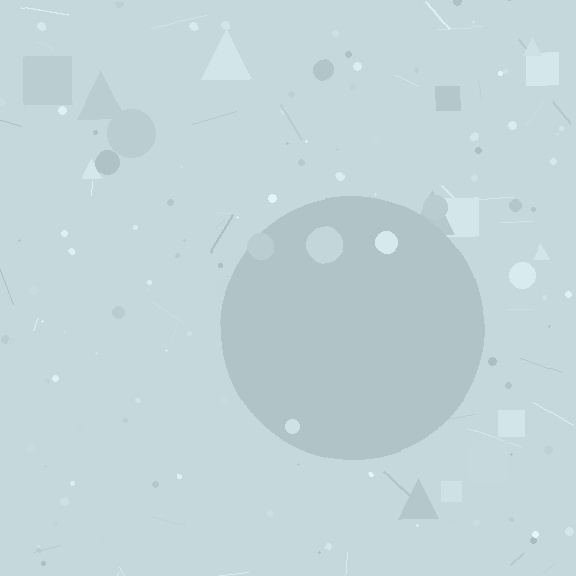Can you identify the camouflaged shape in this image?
The camouflaged shape is a circle.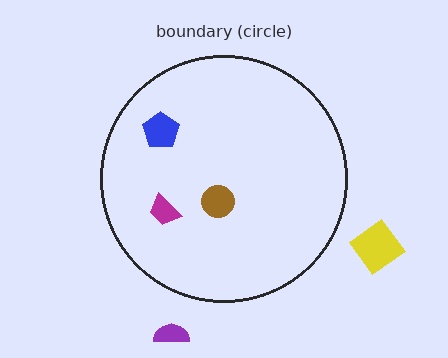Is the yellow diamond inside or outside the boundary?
Outside.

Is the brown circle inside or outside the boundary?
Inside.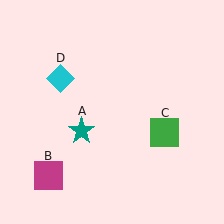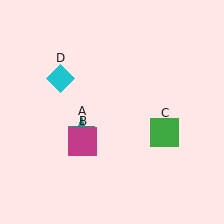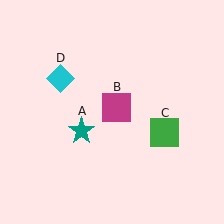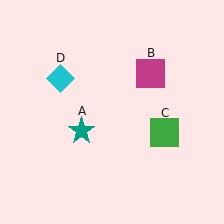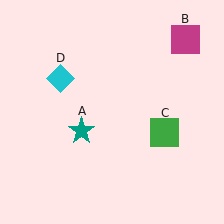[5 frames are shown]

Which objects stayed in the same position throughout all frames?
Teal star (object A) and green square (object C) and cyan diamond (object D) remained stationary.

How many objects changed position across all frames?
1 object changed position: magenta square (object B).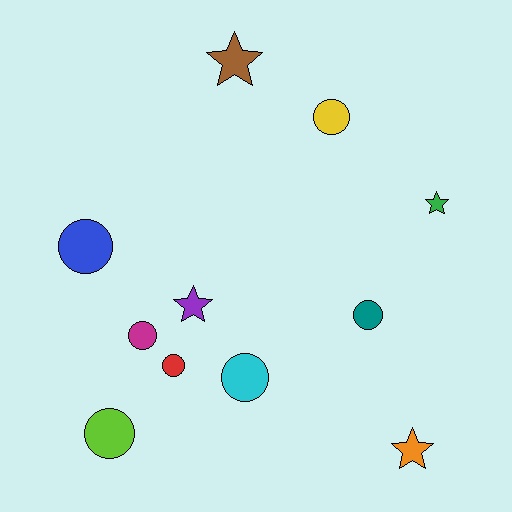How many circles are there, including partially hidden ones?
There are 7 circles.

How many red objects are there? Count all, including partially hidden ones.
There is 1 red object.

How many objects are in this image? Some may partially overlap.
There are 11 objects.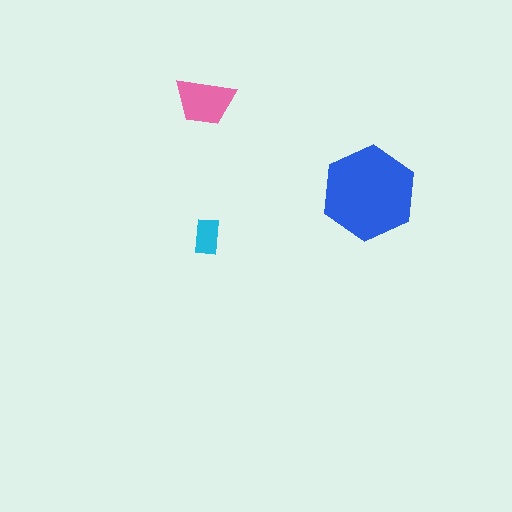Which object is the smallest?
The cyan rectangle.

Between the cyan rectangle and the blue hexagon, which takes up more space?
The blue hexagon.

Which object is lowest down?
The cyan rectangle is bottommost.